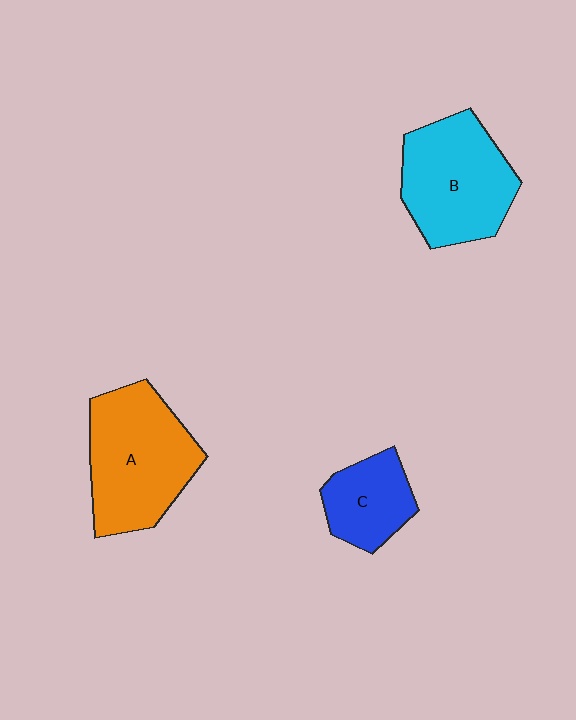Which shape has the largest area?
Shape A (orange).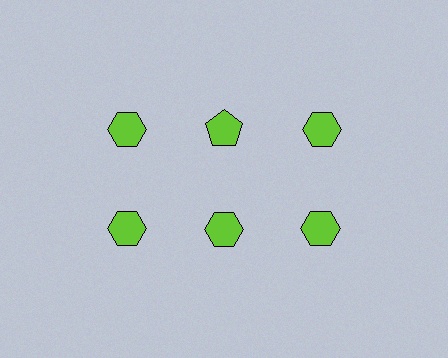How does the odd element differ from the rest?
It has a different shape: pentagon instead of hexagon.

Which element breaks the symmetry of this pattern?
The lime pentagon in the top row, second from left column breaks the symmetry. All other shapes are lime hexagons.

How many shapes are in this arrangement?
There are 6 shapes arranged in a grid pattern.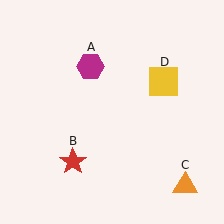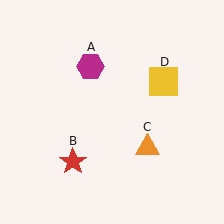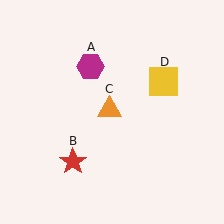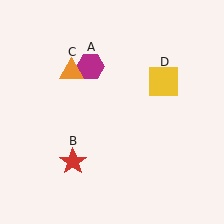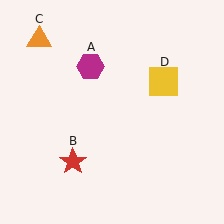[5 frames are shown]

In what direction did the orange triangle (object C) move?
The orange triangle (object C) moved up and to the left.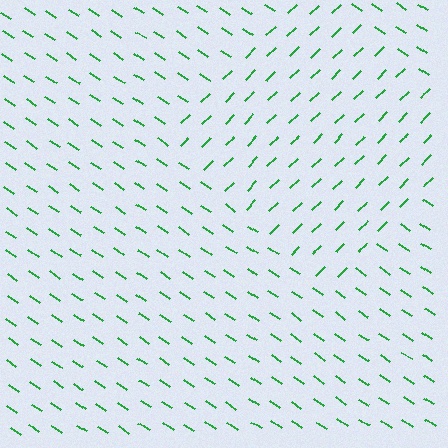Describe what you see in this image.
The image is filled with small green line segments. A diamond region in the image has lines oriented differently from the surrounding lines, creating a visible texture boundary.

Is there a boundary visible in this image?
Yes, there is a texture boundary formed by a change in line orientation.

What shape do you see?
I see a diamond.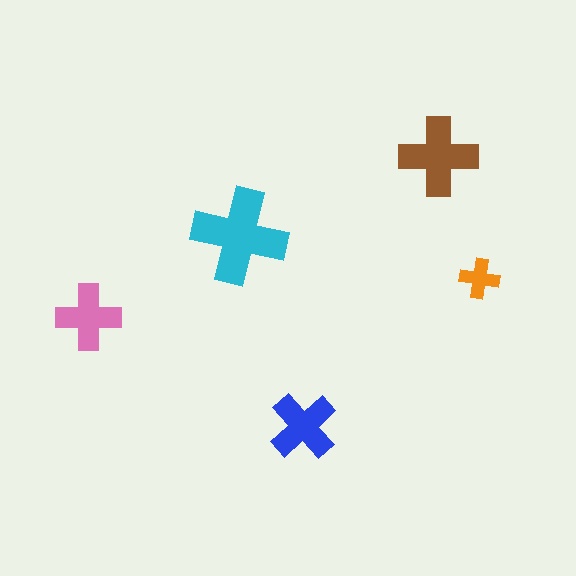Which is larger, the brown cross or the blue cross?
The brown one.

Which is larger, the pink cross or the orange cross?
The pink one.